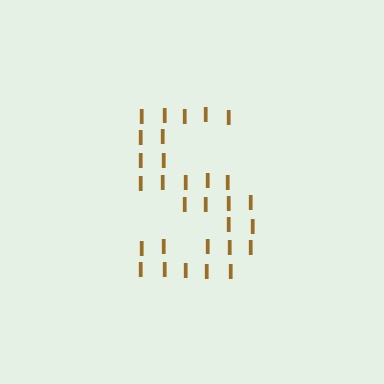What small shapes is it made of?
It is made of small letter I's.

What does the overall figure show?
The overall figure shows the letter S.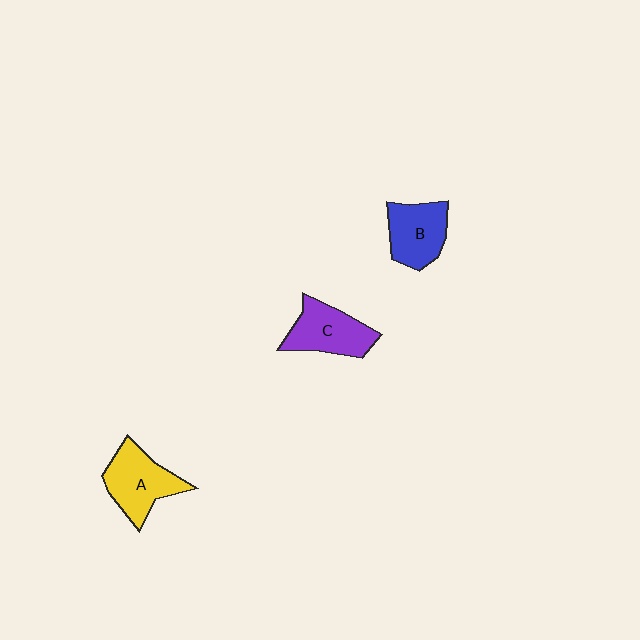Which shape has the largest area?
Shape A (yellow).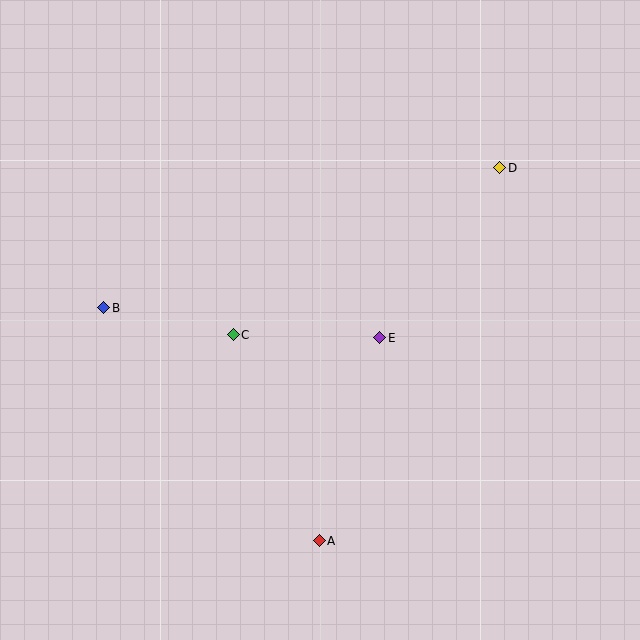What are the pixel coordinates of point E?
Point E is at (380, 338).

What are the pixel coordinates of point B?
Point B is at (104, 308).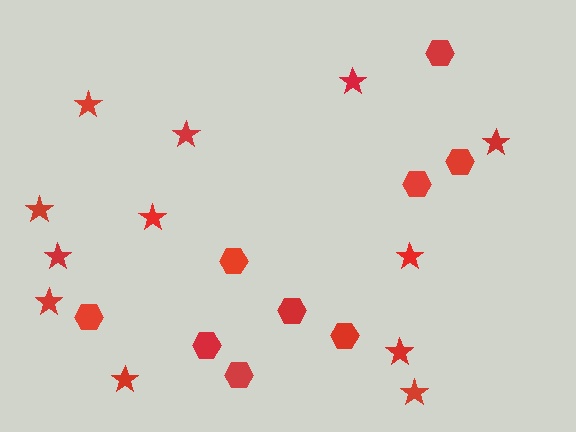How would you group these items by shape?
There are 2 groups: one group of stars (12) and one group of hexagons (9).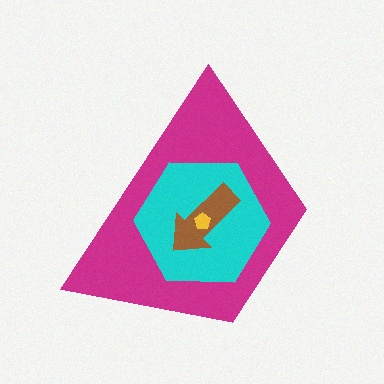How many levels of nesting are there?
4.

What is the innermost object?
The yellow pentagon.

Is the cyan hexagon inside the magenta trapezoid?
Yes.